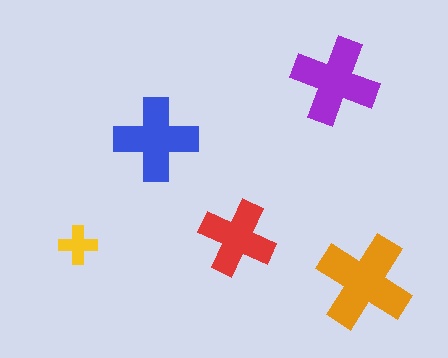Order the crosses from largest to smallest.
the orange one, the purple one, the blue one, the red one, the yellow one.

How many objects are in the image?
There are 5 objects in the image.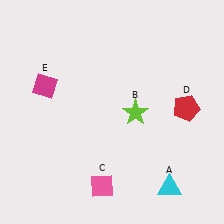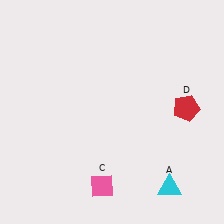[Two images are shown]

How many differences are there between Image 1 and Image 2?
There are 2 differences between the two images.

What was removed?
The lime star (B), the magenta diamond (E) were removed in Image 2.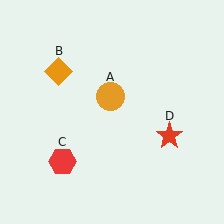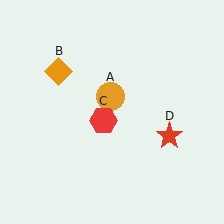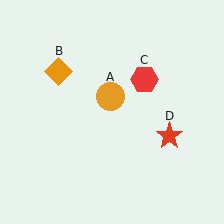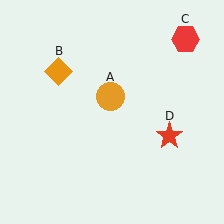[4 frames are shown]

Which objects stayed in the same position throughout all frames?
Orange circle (object A) and orange diamond (object B) and red star (object D) remained stationary.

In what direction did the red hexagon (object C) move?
The red hexagon (object C) moved up and to the right.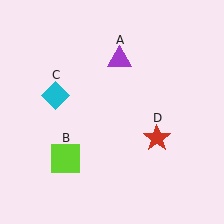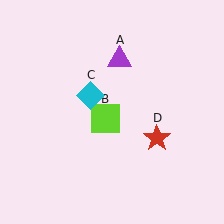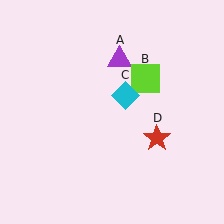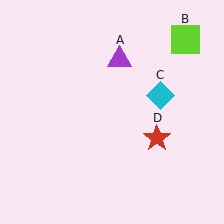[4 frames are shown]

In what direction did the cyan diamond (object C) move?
The cyan diamond (object C) moved right.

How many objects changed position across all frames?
2 objects changed position: lime square (object B), cyan diamond (object C).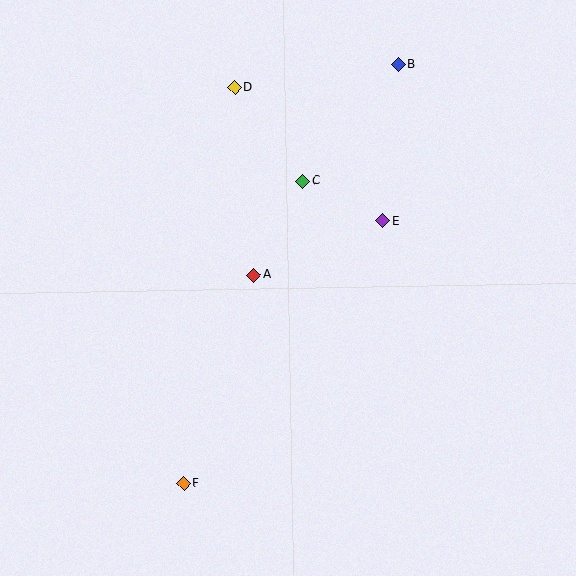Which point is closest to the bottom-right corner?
Point F is closest to the bottom-right corner.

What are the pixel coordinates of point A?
Point A is at (254, 275).